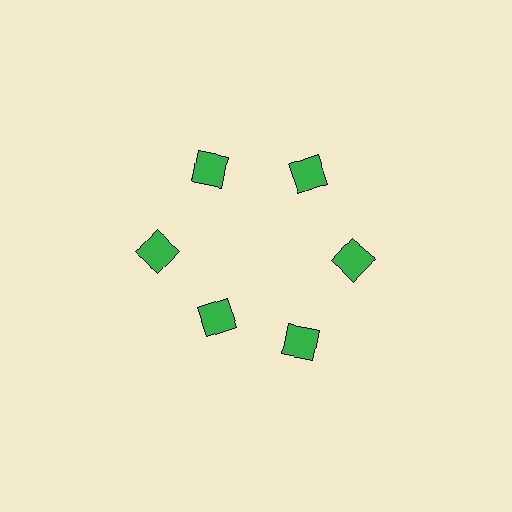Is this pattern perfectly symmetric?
No. The 6 green squares are arranged in a ring, but one element near the 7 o'clock position is pulled inward toward the center, breaking the 6-fold rotational symmetry.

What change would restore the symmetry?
The symmetry would be restored by moving it outward, back onto the ring so that all 6 squares sit at equal angles and equal distance from the center.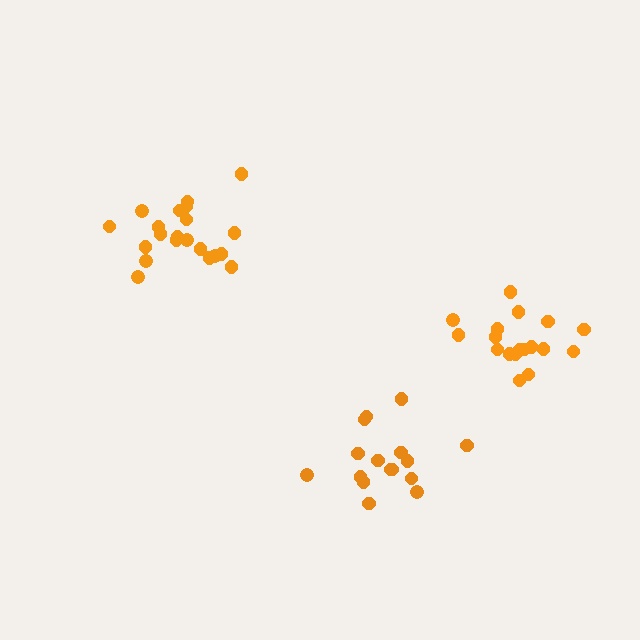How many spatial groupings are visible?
There are 3 spatial groupings.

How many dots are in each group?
Group 1: 21 dots, Group 2: 16 dots, Group 3: 18 dots (55 total).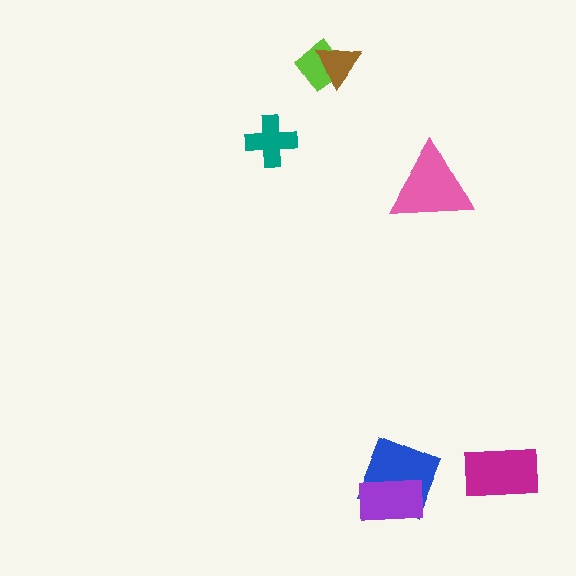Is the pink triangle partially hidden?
No, no other shape covers it.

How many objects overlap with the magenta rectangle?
0 objects overlap with the magenta rectangle.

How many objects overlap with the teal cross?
0 objects overlap with the teal cross.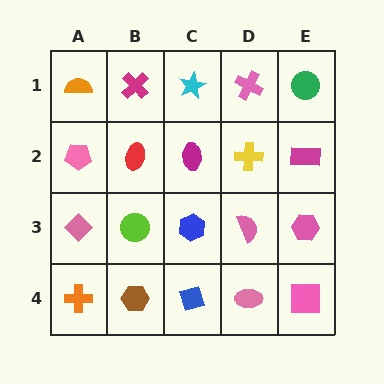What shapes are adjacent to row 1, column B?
A red ellipse (row 2, column B), an orange semicircle (row 1, column A), a cyan star (row 1, column C).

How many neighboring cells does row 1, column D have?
3.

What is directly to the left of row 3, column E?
A pink semicircle.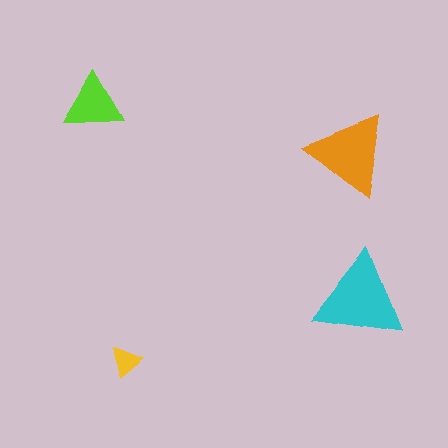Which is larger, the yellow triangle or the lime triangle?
The lime one.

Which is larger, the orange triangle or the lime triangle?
The orange one.